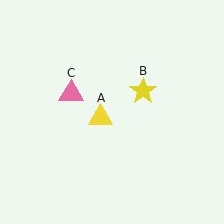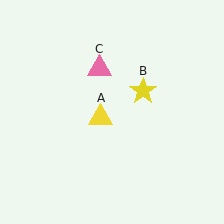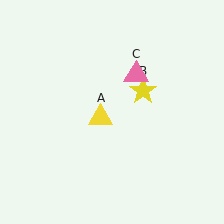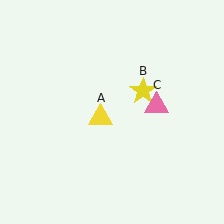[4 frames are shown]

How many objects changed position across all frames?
1 object changed position: pink triangle (object C).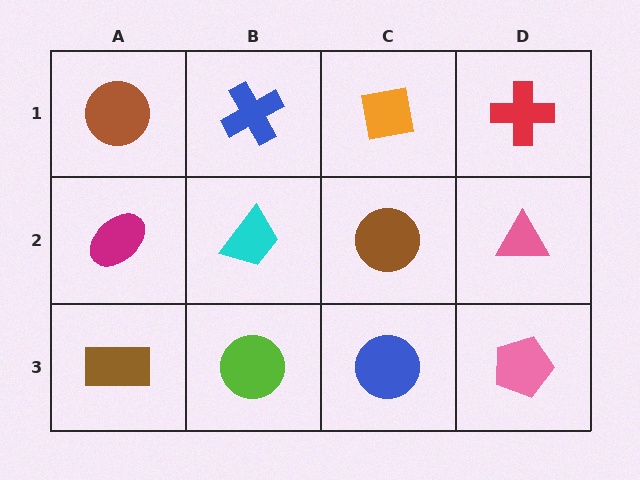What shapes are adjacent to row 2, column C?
An orange square (row 1, column C), a blue circle (row 3, column C), a cyan trapezoid (row 2, column B), a pink triangle (row 2, column D).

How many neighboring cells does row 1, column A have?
2.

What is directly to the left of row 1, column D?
An orange square.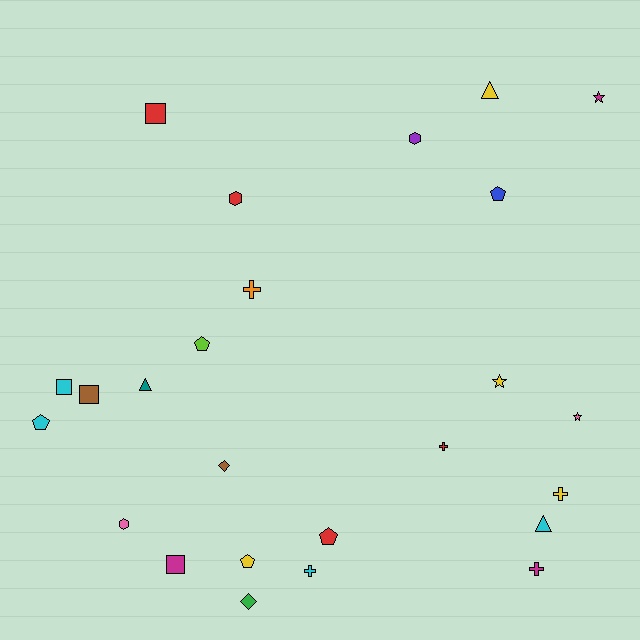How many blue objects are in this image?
There is 1 blue object.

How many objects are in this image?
There are 25 objects.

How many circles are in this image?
There are no circles.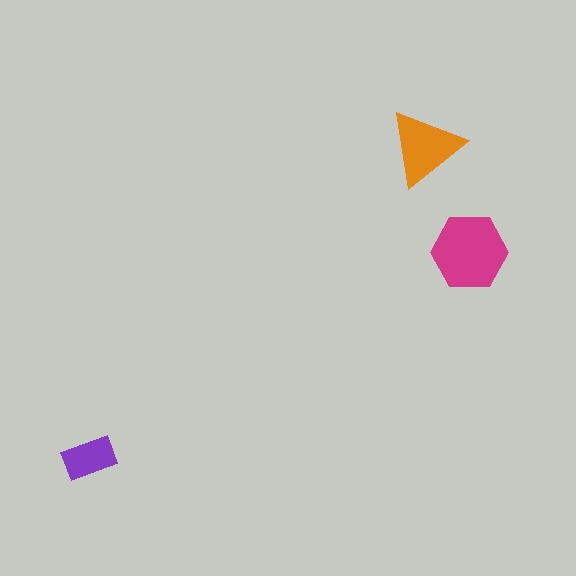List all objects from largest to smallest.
The magenta hexagon, the orange triangle, the purple rectangle.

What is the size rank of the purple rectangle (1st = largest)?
3rd.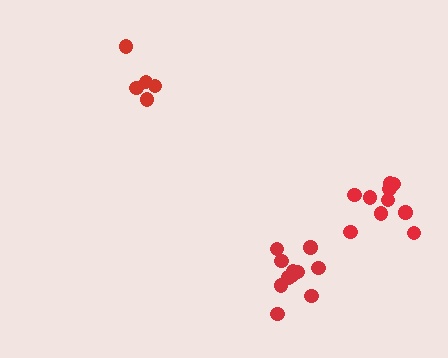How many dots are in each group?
Group 1: 5 dots, Group 2: 11 dots, Group 3: 10 dots (26 total).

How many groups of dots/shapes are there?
There are 3 groups.